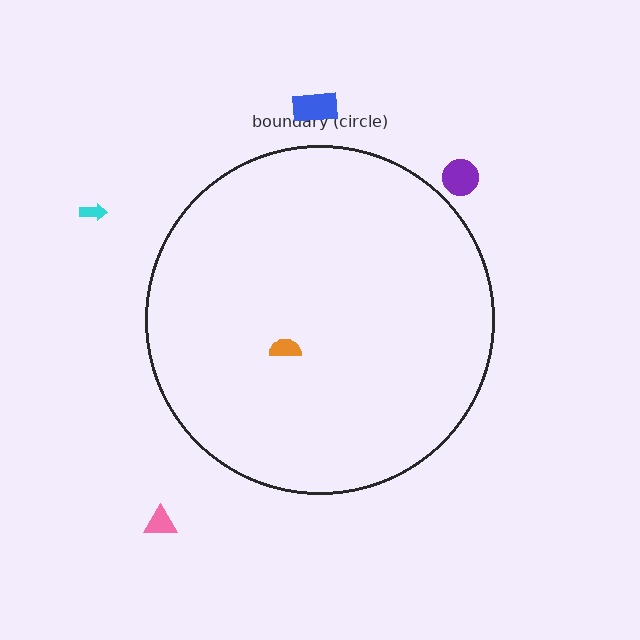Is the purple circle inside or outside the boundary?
Outside.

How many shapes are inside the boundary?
1 inside, 4 outside.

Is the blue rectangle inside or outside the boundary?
Outside.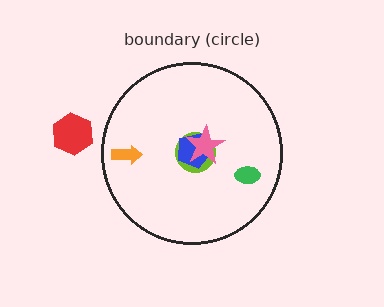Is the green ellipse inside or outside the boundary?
Inside.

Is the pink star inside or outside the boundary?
Inside.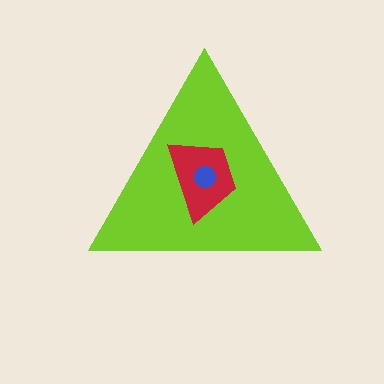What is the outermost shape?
The lime triangle.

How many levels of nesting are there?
3.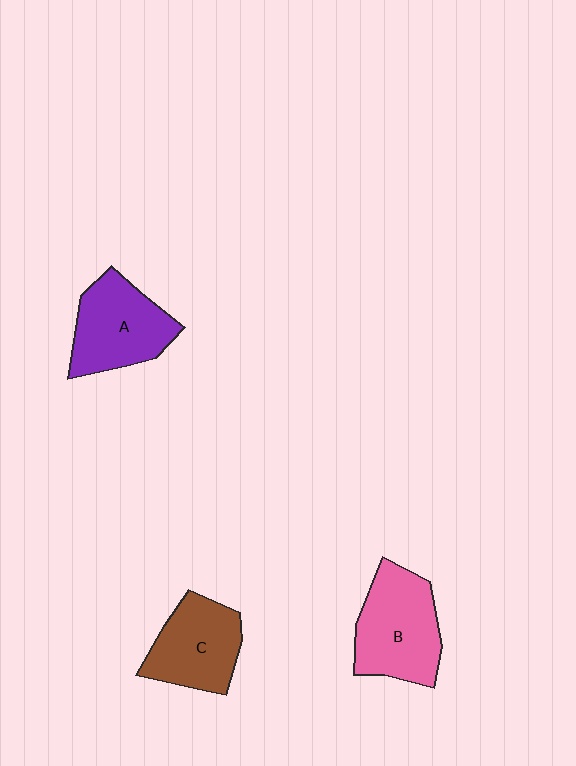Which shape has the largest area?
Shape B (pink).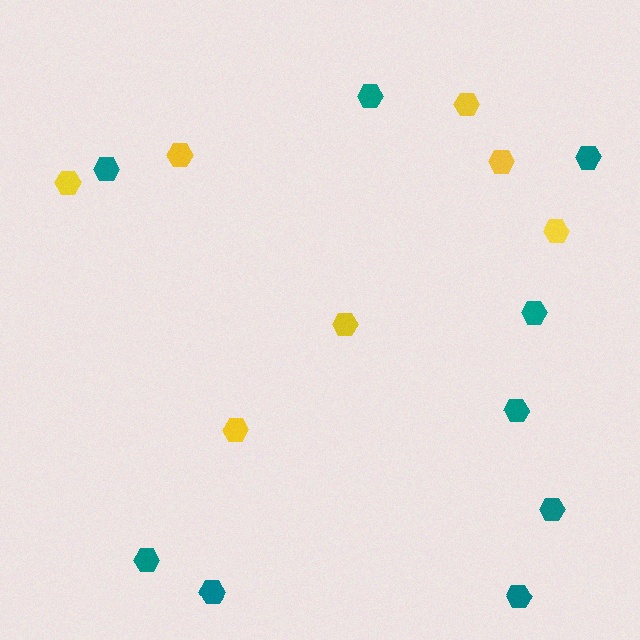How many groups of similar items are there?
There are 2 groups: one group of yellow hexagons (7) and one group of teal hexagons (9).